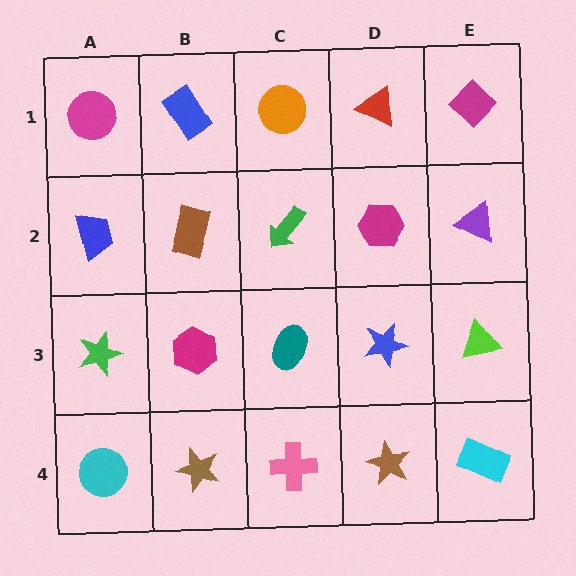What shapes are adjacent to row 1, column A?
A blue trapezoid (row 2, column A), a blue rectangle (row 1, column B).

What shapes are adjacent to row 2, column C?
An orange circle (row 1, column C), a teal ellipse (row 3, column C), a brown rectangle (row 2, column B), a magenta hexagon (row 2, column D).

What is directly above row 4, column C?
A teal ellipse.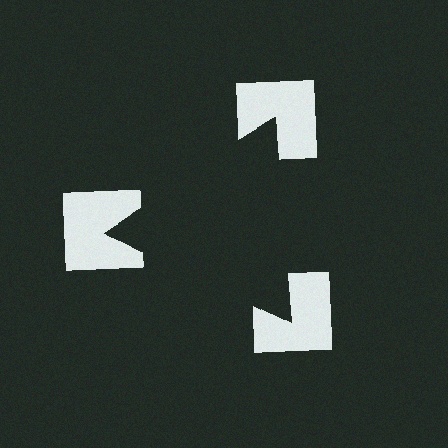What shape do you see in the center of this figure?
An illusory triangle — its edges are inferred from the aligned wedge cuts in the notched squares, not physically drawn.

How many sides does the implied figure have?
3 sides.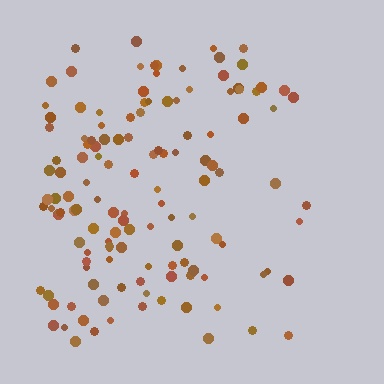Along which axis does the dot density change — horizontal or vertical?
Horizontal.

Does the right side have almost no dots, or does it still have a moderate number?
Still a moderate number, just noticeably fewer than the left.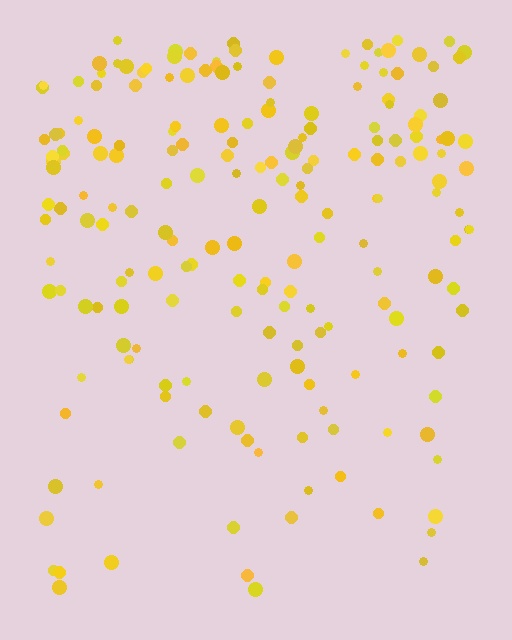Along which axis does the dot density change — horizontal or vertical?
Vertical.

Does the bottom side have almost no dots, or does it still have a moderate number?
Still a moderate number, just noticeably fewer than the top.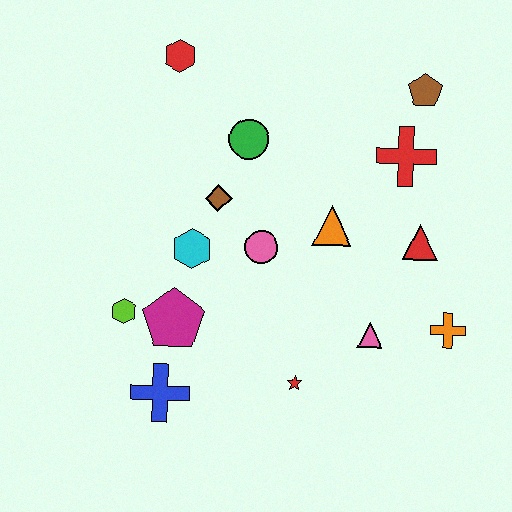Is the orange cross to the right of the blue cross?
Yes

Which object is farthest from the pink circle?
The brown pentagon is farthest from the pink circle.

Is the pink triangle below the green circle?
Yes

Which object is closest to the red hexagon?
The green circle is closest to the red hexagon.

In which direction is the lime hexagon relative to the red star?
The lime hexagon is to the left of the red star.